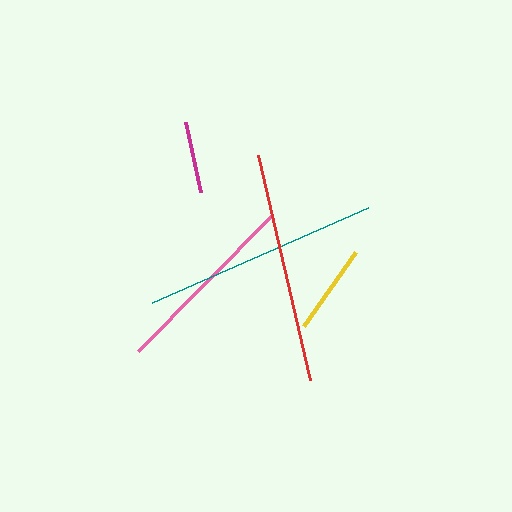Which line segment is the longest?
The teal line is the longest at approximately 235 pixels.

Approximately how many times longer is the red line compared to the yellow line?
The red line is approximately 2.5 times the length of the yellow line.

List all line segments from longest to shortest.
From longest to shortest: teal, red, pink, yellow, magenta.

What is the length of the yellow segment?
The yellow segment is approximately 90 pixels long.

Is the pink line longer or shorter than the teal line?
The teal line is longer than the pink line.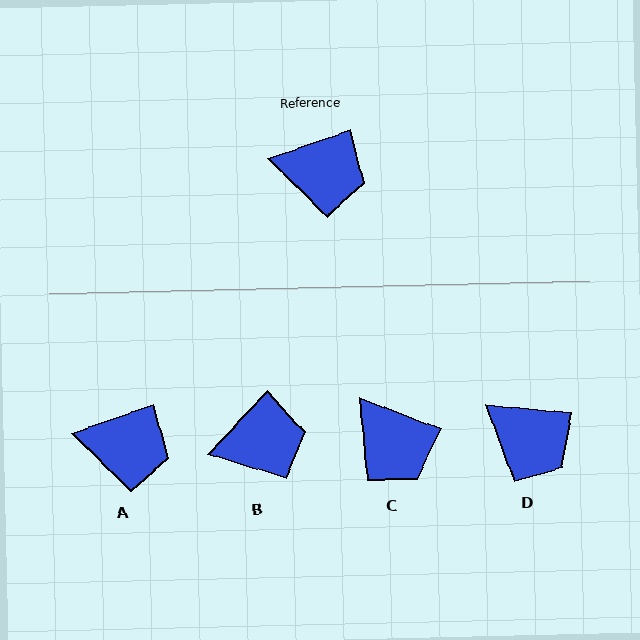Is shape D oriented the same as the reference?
No, it is off by about 25 degrees.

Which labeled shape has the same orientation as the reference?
A.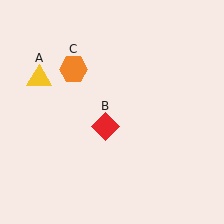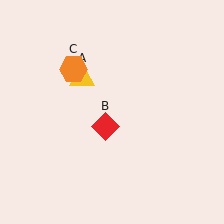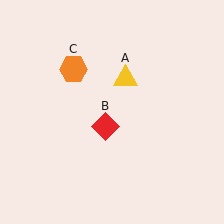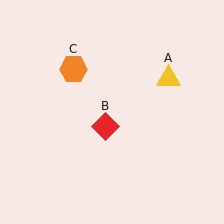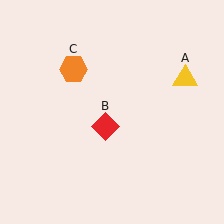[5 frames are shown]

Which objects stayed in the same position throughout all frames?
Red diamond (object B) and orange hexagon (object C) remained stationary.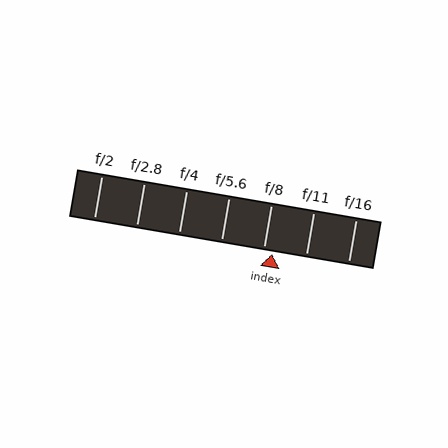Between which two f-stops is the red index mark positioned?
The index mark is between f/8 and f/11.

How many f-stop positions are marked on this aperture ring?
There are 7 f-stop positions marked.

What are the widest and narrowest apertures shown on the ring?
The widest aperture shown is f/2 and the narrowest is f/16.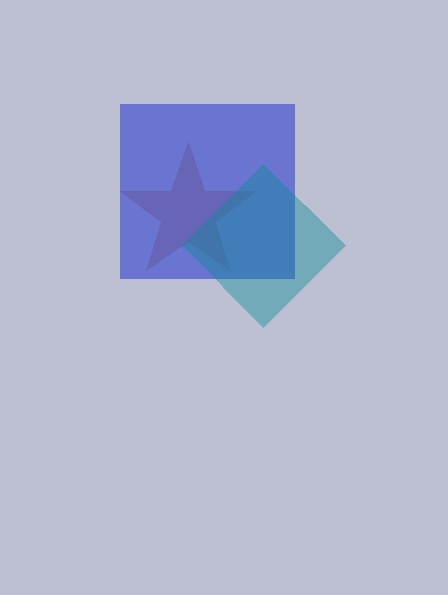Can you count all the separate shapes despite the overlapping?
Yes, there are 3 separate shapes.